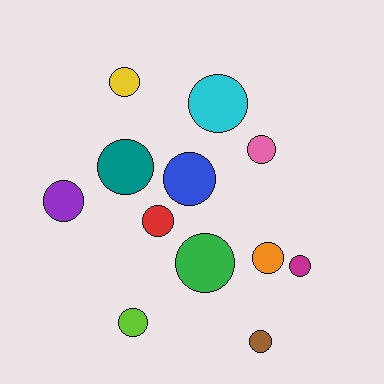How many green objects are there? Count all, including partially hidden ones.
There is 1 green object.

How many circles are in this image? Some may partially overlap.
There are 12 circles.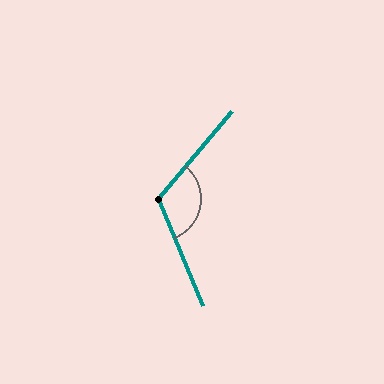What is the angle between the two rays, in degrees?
Approximately 117 degrees.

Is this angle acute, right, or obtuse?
It is obtuse.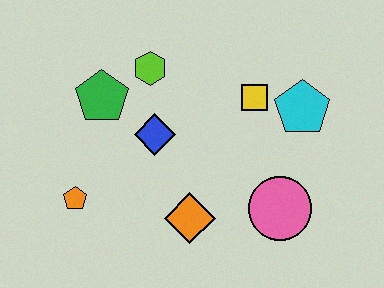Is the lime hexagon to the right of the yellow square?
No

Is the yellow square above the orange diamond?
Yes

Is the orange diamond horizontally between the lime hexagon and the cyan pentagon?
Yes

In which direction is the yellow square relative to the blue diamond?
The yellow square is to the right of the blue diamond.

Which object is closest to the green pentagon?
The lime hexagon is closest to the green pentagon.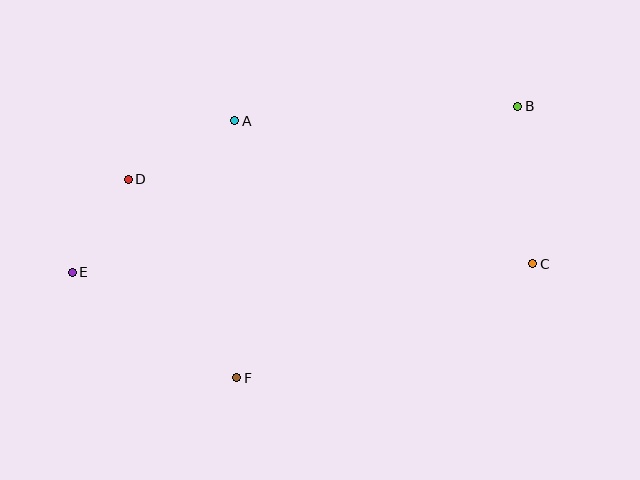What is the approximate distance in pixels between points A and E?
The distance between A and E is approximately 222 pixels.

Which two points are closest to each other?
Points D and E are closest to each other.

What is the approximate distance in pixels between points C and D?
The distance between C and D is approximately 413 pixels.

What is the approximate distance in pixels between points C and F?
The distance between C and F is approximately 317 pixels.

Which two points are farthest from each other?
Points B and E are farthest from each other.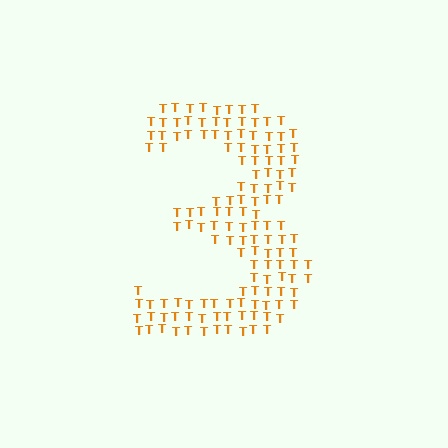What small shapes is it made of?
It is made of small letter T's.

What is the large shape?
The large shape is the digit 3.